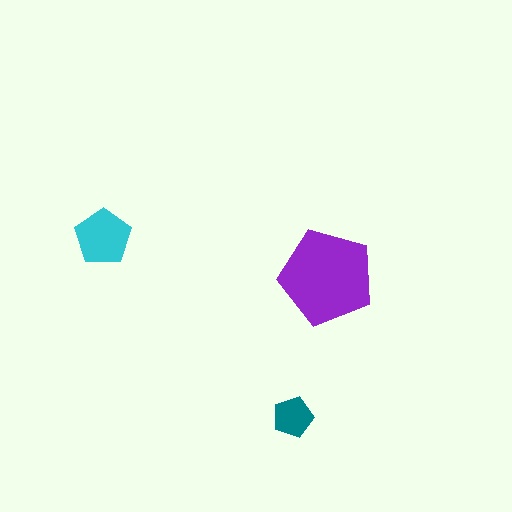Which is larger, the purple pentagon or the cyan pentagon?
The purple one.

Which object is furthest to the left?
The cyan pentagon is leftmost.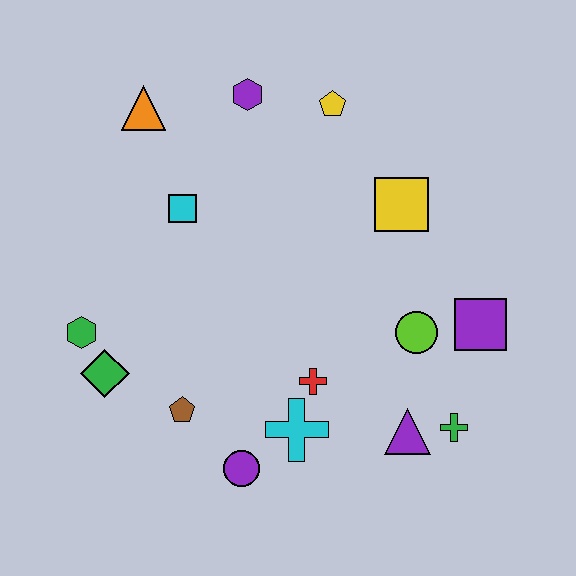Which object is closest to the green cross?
The purple triangle is closest to the green cross.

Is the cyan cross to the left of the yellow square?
Yes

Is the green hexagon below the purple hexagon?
Yes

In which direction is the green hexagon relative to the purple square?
The green hexagon is to the left of the purple square.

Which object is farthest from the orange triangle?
The green cross is farthest from the orange triangle.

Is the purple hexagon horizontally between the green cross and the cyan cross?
No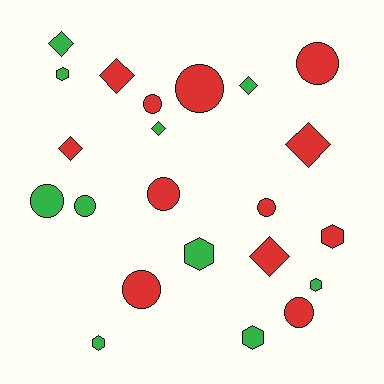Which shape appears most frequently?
Circle, with 9 objects.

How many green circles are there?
There are 2 green circles.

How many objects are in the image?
There are 22 objects.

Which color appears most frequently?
Red, with 12 objects.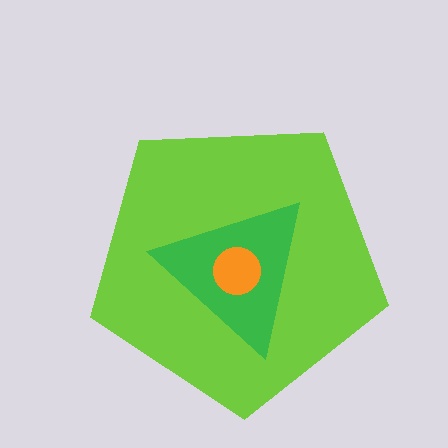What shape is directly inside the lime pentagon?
The green triangle.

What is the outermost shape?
The lime pentagon.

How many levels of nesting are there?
3.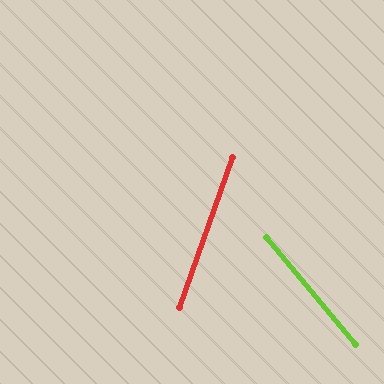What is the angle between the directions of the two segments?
Approximately 59 degrees.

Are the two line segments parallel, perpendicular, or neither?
Neither parallel nor perpendicular — they differ by about 59°.